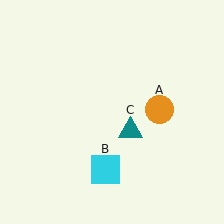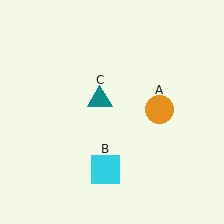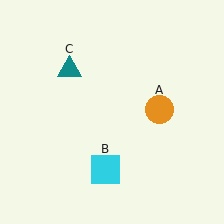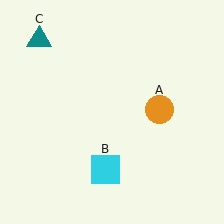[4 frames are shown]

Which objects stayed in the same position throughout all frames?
Orange circle (object A) and cyan square (object B) remained stationary.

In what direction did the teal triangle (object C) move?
The teal triangle (object C) moved up and to the left.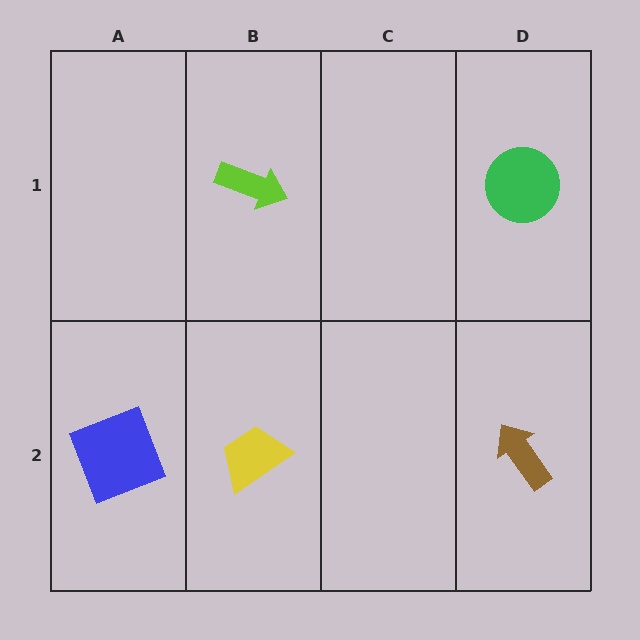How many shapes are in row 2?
3 shapes.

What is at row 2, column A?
A blue square.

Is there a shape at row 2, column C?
No, that cell is empty.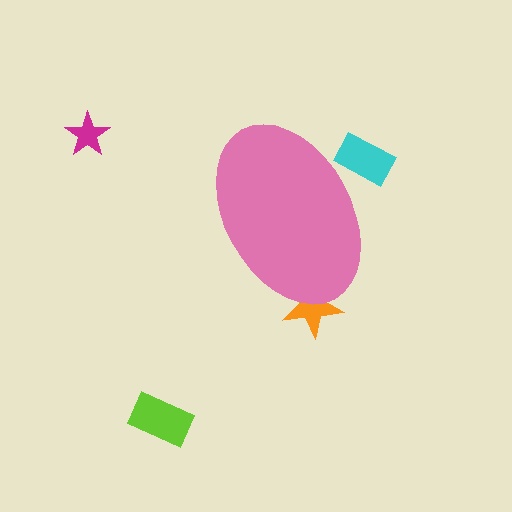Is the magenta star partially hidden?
No, the magenta star is fully visible.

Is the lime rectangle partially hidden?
No, the lime rectangle is fully visible.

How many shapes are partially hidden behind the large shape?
2 shapes are partially hidden.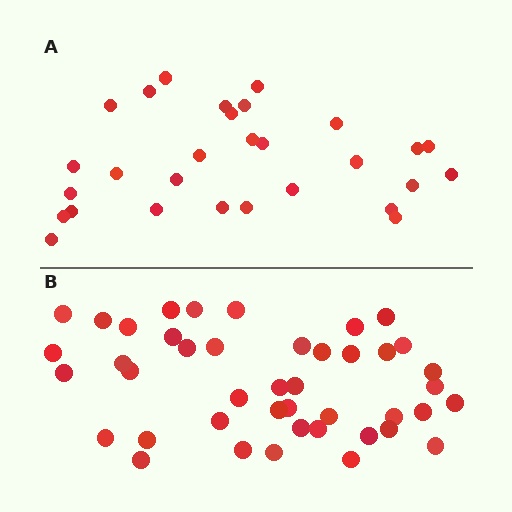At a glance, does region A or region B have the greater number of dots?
Region B (the bottom region) has more dots.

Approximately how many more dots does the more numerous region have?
Region B has approximately 15 more dots than region A.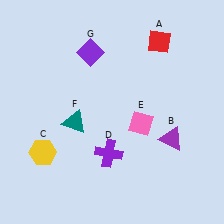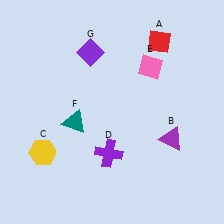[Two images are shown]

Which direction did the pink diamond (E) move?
The pink diamond (E) moved up.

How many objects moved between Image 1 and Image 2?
1 object moved between the two images.